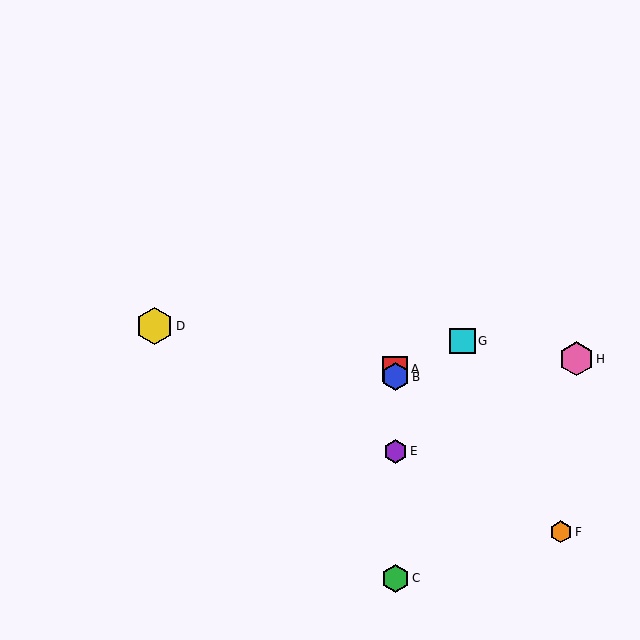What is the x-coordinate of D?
Object D is at x≈155.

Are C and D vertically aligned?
No, C is at x≈395 and D is at x≈155.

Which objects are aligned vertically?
Objects A, B, C, E are aligned vertically.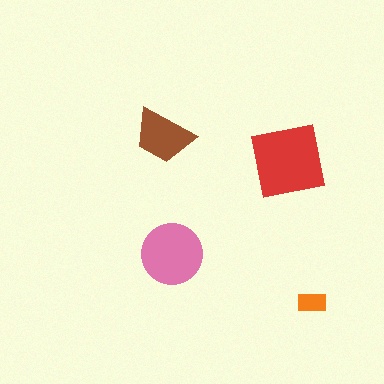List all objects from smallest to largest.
The orange rectangle, the brown trapezoid, the pink circle, the red square.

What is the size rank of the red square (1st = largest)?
1st.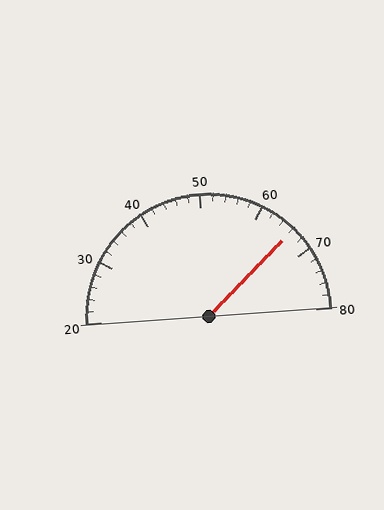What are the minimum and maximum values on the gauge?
The gauge ranges from 20 to 80.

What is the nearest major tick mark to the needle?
The nearest major tick mark is 70.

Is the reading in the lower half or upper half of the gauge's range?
The reading is in the upper half of the range (20 to 80).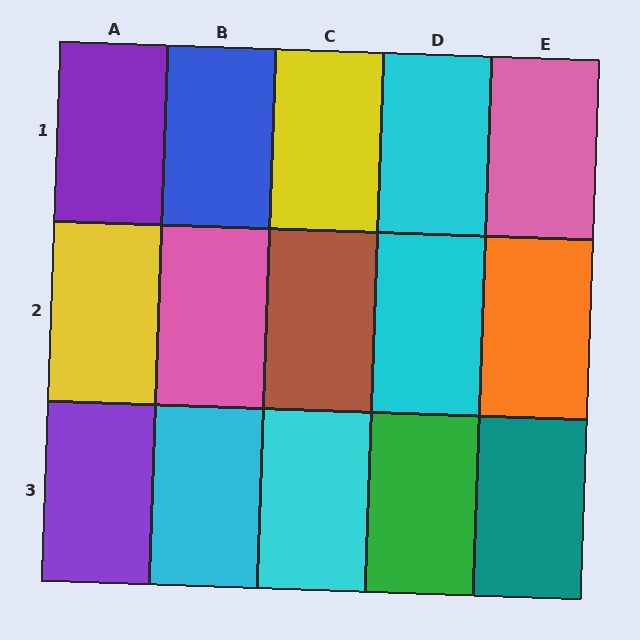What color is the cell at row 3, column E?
Teal.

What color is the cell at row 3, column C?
Cyan.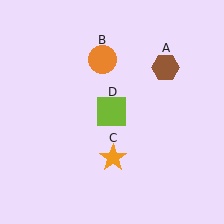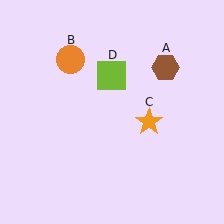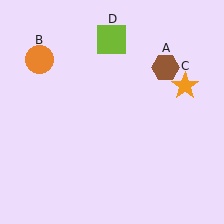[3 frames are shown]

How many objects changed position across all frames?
3 objects changed position: orange circle (object B), orange star (object C), lime square (object D).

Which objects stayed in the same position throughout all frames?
Brown hexagon (object A) remained stationary.